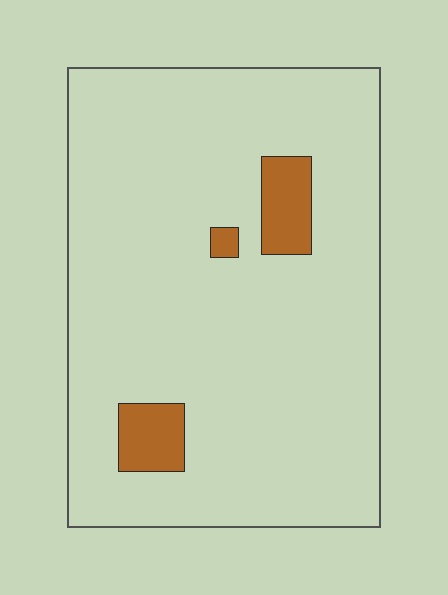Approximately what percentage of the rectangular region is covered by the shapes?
Approximately 5%.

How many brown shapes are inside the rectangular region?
3.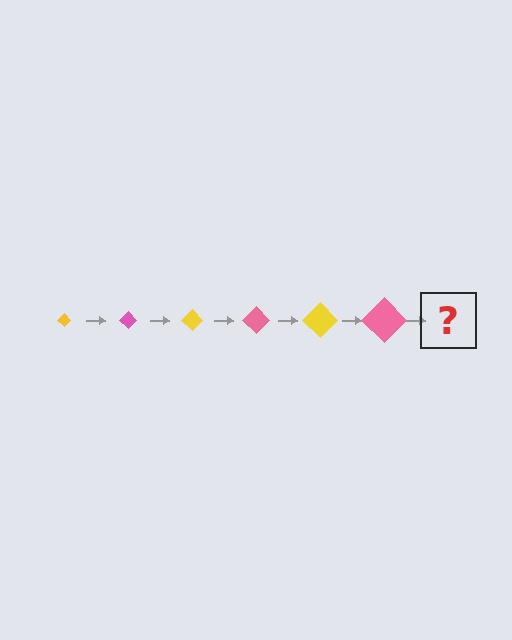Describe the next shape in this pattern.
It should be a yellow diamond, larger than the previous one.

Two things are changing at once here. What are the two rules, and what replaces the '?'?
The two rules are that the diamond grows larger each step and the color cycles through yellow and pink. The '?' should be a yellow diamond, larger than the previous one.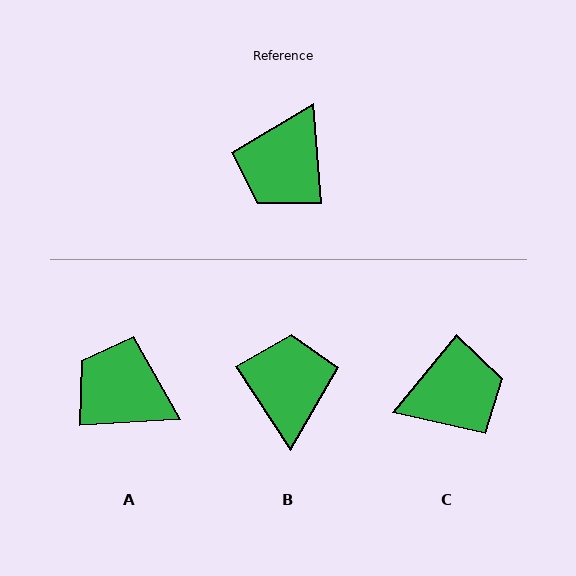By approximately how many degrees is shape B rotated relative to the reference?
Approximately 151 degrees clockwise.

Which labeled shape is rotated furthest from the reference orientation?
B, about 151 degrees away.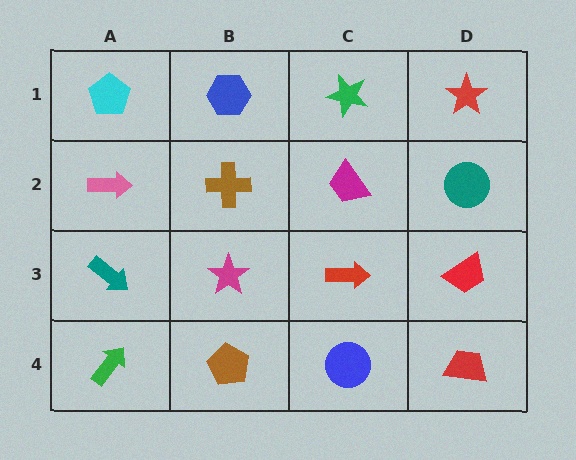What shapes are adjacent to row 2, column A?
A cyan pentagon (row 1, column A), a teal arrow (row 3, column A), a brown cross (row 2, column B).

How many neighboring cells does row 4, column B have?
3.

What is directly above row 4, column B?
A magenta star.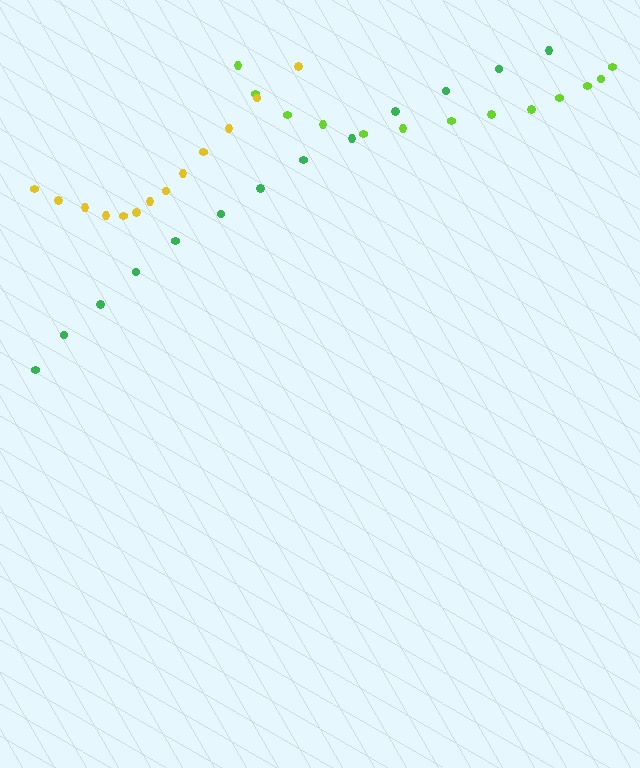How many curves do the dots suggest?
There are 3 distinct paths.